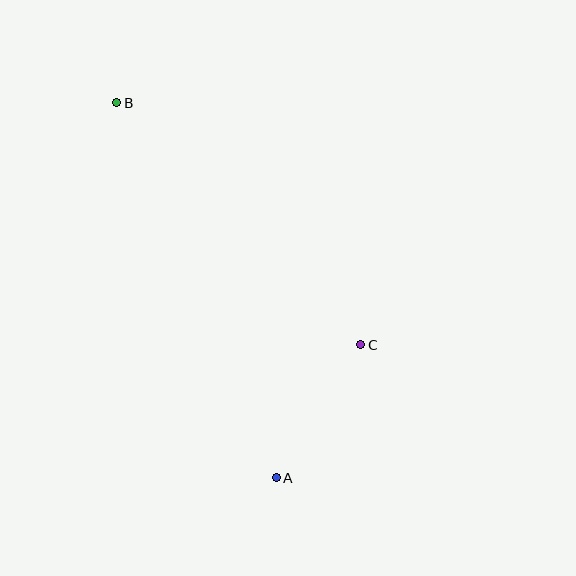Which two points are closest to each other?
Points A and C are closest to each other.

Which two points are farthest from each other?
Points A and B are farthest from each other.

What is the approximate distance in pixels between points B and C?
The distance between B and C is approximately 343 pixels.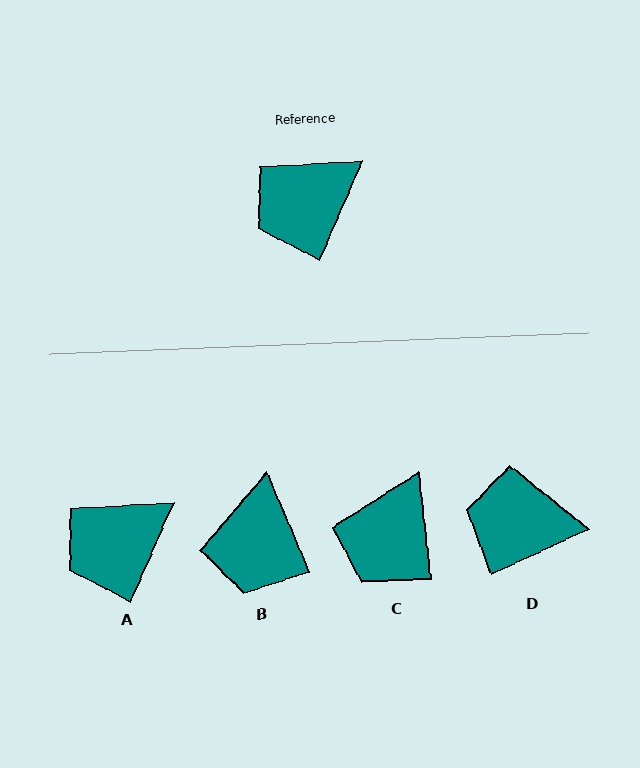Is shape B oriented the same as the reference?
No, it is off by about 46 degrees.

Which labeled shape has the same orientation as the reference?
A.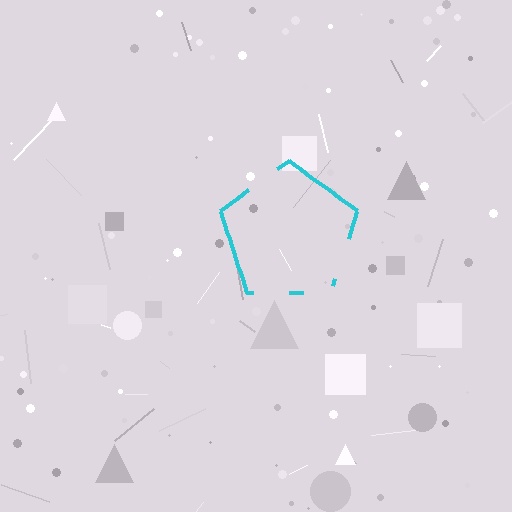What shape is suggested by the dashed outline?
The dashed outline suggests a pentagon.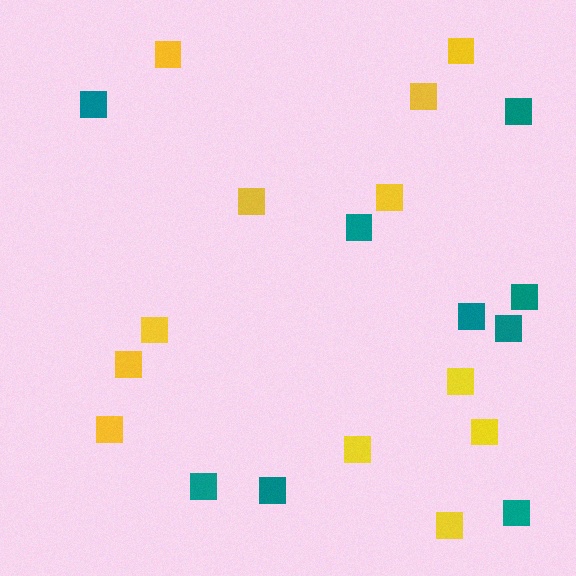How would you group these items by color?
There are 2 groups: one group of yellow squares (12) and one group of teal squares (9).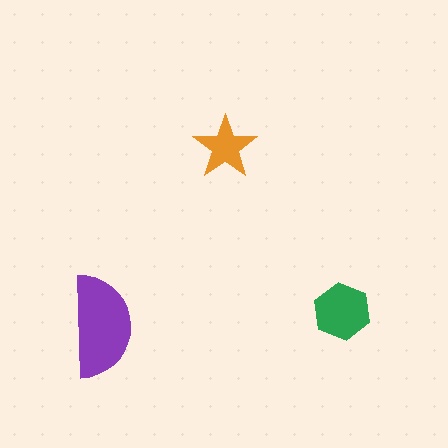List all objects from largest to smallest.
The purple semicircle, the green hexagon, the orange star.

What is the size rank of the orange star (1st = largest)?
3rd.